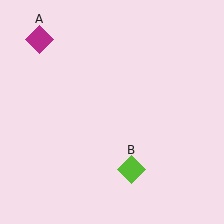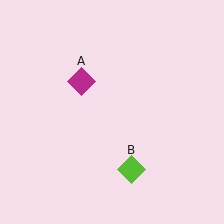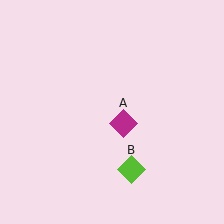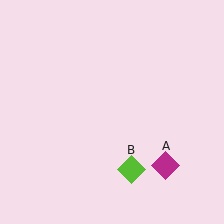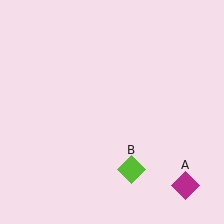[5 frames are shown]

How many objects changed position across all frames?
1 object changed position: magenta diamond (object A).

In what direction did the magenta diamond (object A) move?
The magenta diamond (object A) moved down and to the right.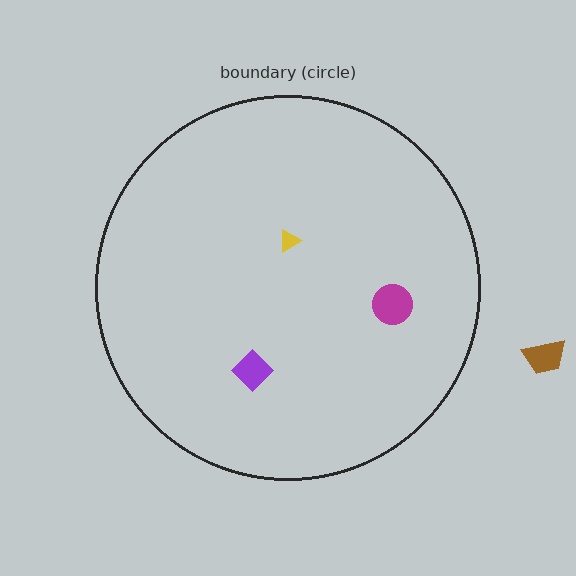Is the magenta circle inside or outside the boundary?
Inside.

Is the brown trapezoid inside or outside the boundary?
Outside.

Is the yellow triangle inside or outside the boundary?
Inside.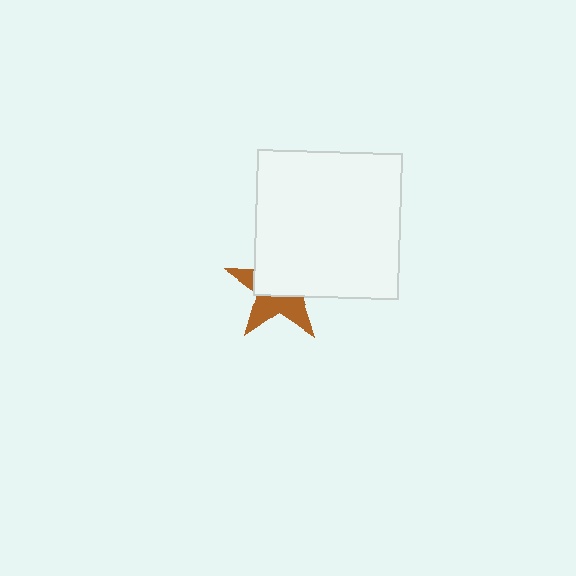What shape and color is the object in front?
The object in front is a white rectangle.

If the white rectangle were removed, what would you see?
You would see the complete brown star.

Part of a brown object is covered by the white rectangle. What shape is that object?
It is a star.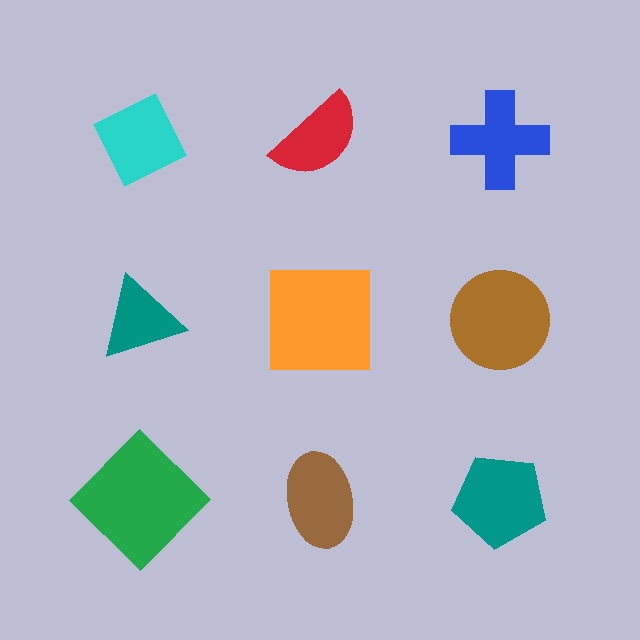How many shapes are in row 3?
3 shapes.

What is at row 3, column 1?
A green diamond.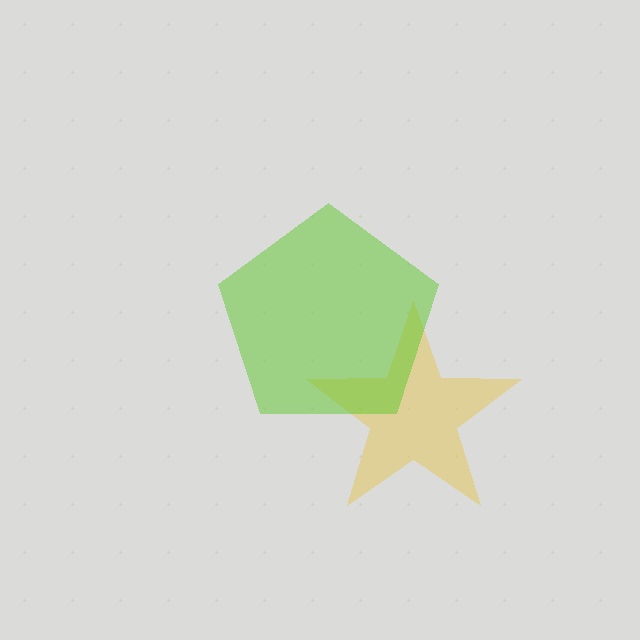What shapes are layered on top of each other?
The layered shapes are: a yellow star, a lime pentagon.